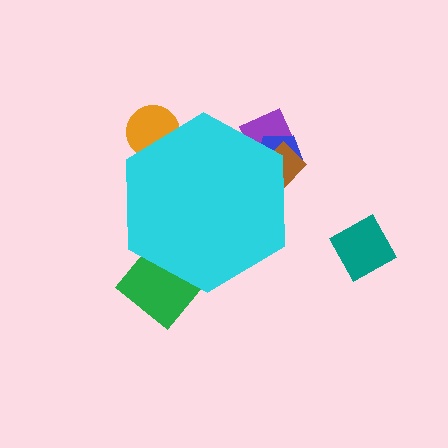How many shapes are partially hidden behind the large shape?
5 shapes are partially hidden.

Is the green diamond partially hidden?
Yes, the green diamond is partially hidden behind the cyan hexagon.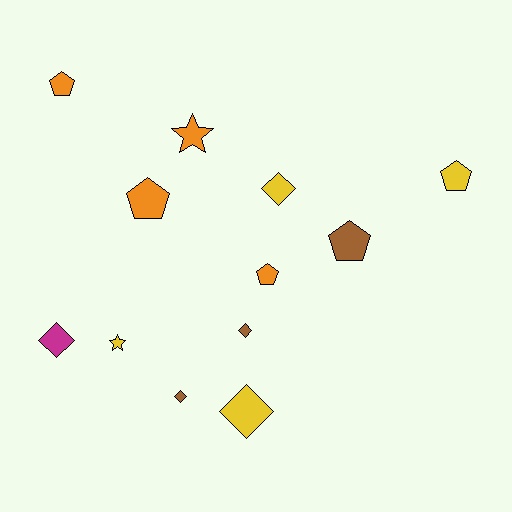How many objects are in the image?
There are 12 objects.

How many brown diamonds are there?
There are 2 brown diamonds.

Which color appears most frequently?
Orange, with 4 objects.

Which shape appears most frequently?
Diamond, with 5 objects.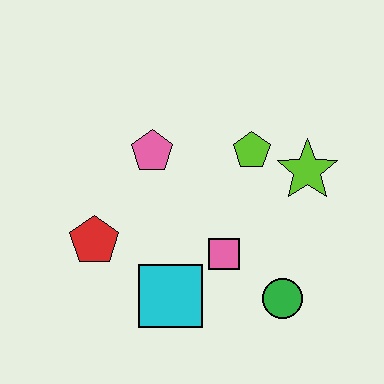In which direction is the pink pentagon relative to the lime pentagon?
The pink pentagon is to the left of the lime pentagon.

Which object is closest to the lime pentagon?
The lime star is closest to the lime pentagon.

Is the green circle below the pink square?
Yes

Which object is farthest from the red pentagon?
The lime star is farthest from the red pentagon.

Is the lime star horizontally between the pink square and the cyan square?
No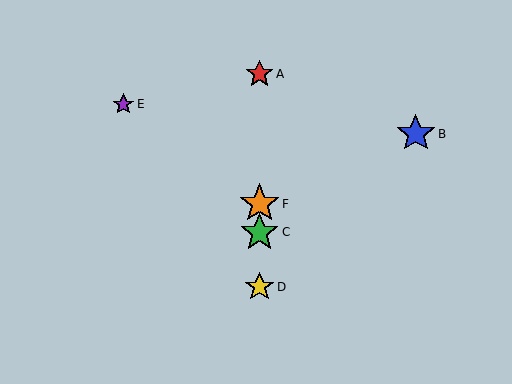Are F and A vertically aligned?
Yes, both are at x≈260.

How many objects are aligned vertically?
4 objects (A, C, D, F) are aligned vertically.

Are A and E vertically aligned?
No, A is at x≈260 and E is at x≈123.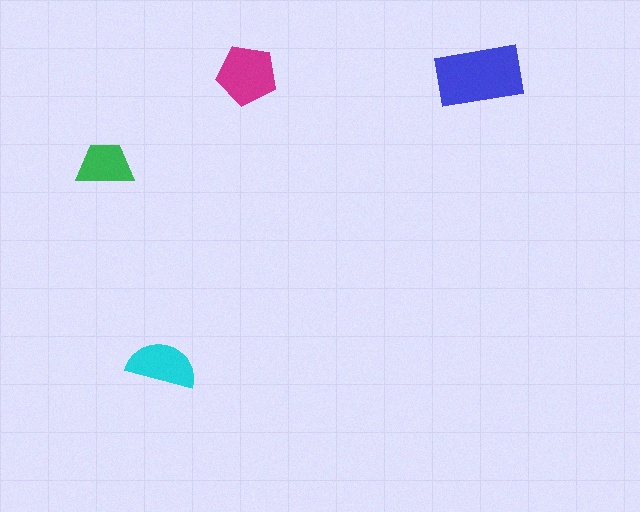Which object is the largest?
The blue rectangle.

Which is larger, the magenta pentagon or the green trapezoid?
The magenta pentagon.